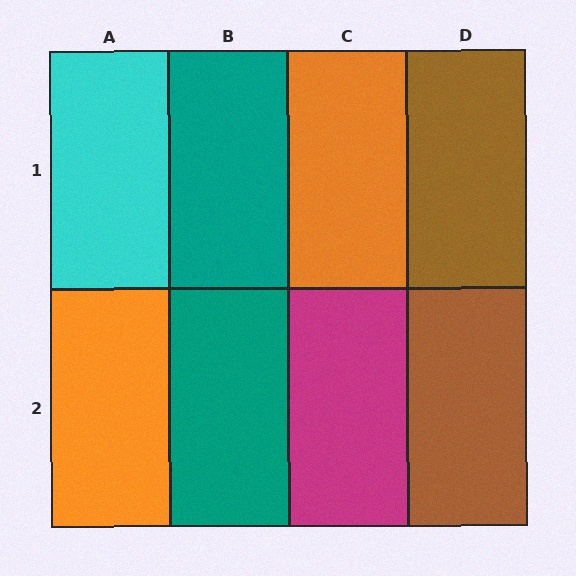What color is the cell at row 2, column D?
Brown.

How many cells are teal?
2 cells are teal.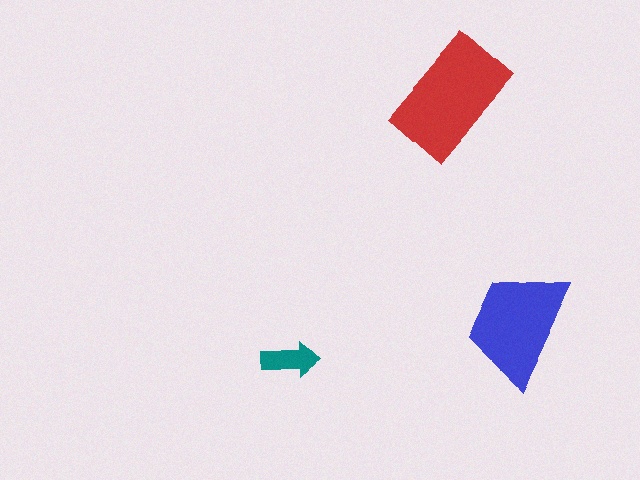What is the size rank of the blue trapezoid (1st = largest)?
2nd.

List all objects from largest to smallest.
The red rectangle, the blue trapezoid, the teal arrow.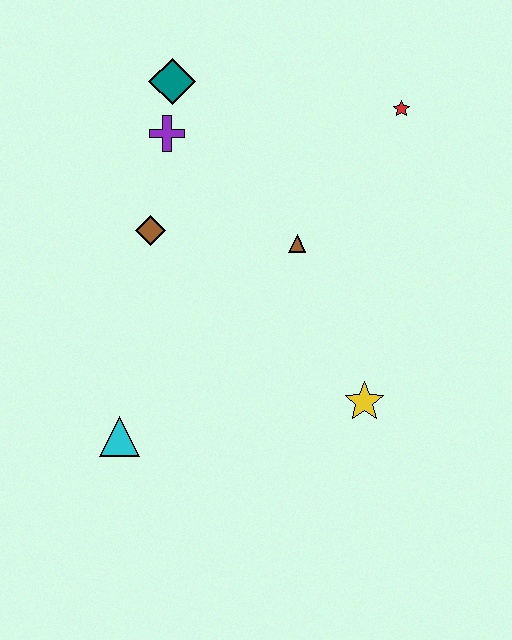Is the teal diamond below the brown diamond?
No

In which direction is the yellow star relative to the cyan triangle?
The yellow star is to the right of the cyan triangle.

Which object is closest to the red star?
The brown triangle is closest to the red star.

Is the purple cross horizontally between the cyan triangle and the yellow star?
Yes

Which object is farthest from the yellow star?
The teal diamond is farthest from the yellow star.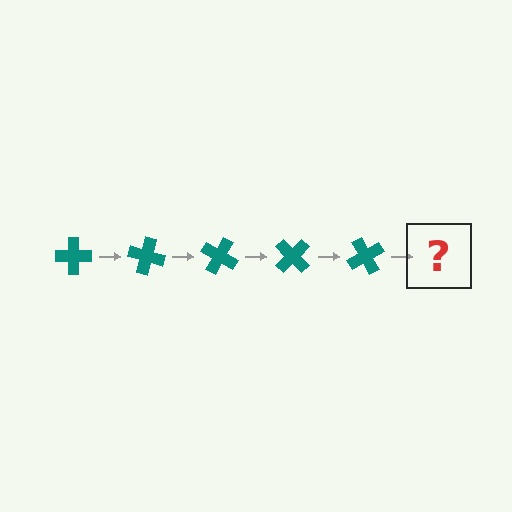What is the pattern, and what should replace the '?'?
The pattern is that the cross rotates 15 degrees each step. The '?' should be a teal cross rotated 75 degrees.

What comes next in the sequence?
The next element should be a teal cross rotated 75 degrees.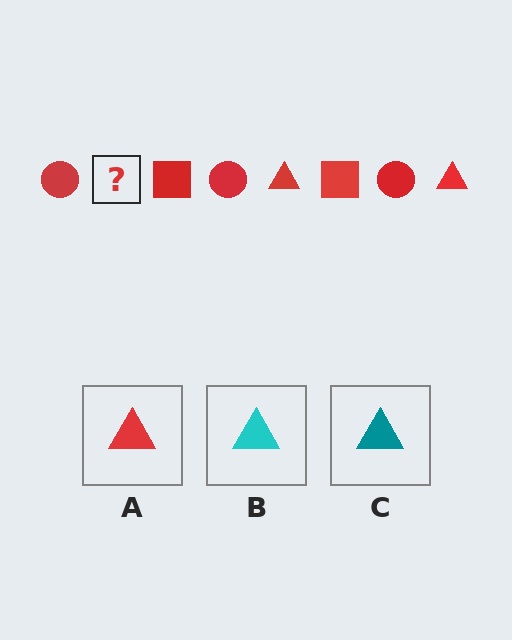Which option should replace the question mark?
Option A.